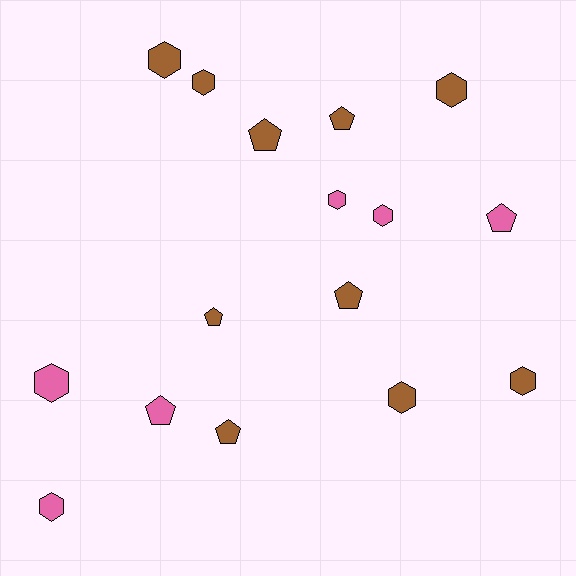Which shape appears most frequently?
Hexagon, with 9 objects.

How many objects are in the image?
There are 16 objects.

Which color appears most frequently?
Brown, with 10 objects.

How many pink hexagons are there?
There are 4 pink hexagons.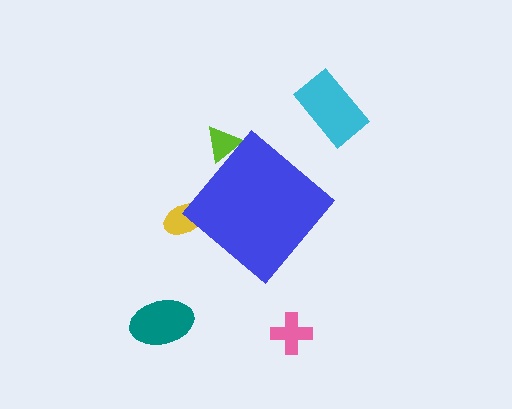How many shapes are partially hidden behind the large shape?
2 shapes are partially hidden.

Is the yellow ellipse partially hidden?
Yes, the yellow ellipse is partially hidden behind the blue diamond.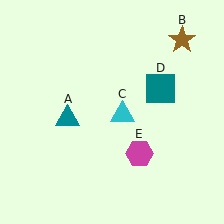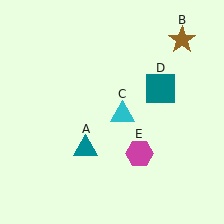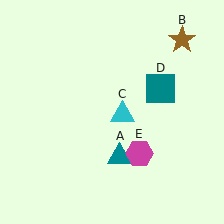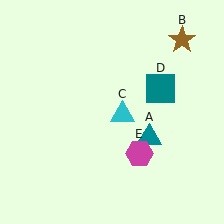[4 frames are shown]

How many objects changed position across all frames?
1 object changed position: teal triangle (object A).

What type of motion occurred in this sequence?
The teal triangle (object A) rotated counterclockwise around the center of the scene.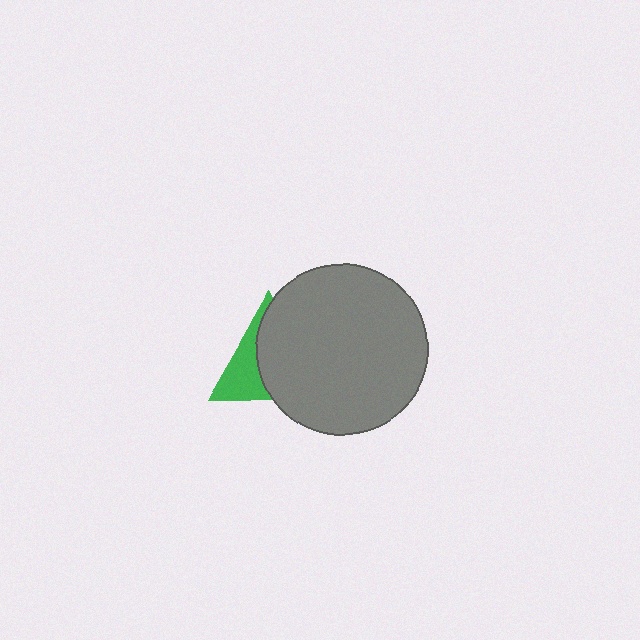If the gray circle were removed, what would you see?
You would see the complete green triangle.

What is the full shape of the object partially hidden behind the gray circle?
The partially hidden object is a green triangle.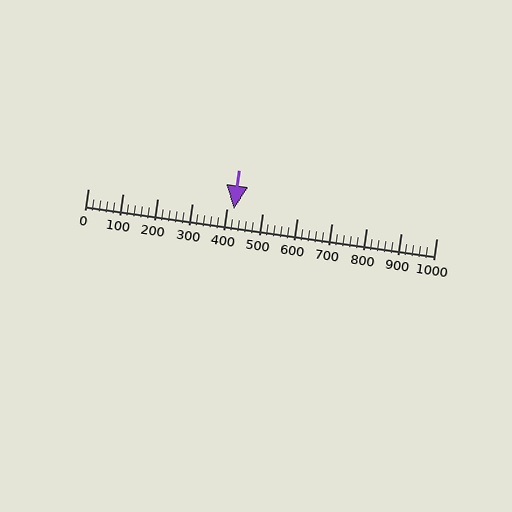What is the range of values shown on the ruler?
The ruler shows values from 0 to 1000.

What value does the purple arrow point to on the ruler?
The purple arrow points to approximately 420.